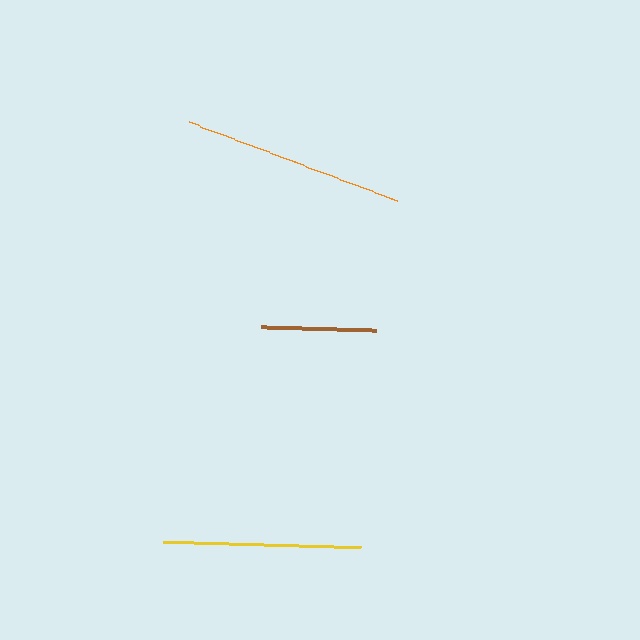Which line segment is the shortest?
The brown line is the shortest at approximately 115 pixels.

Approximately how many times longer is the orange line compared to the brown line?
The orange line is approximately 1.9 times the length of the brown line.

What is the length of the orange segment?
The orange segment is approximately 223 pixels long.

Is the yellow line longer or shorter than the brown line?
The yellow line is longer than the brown line.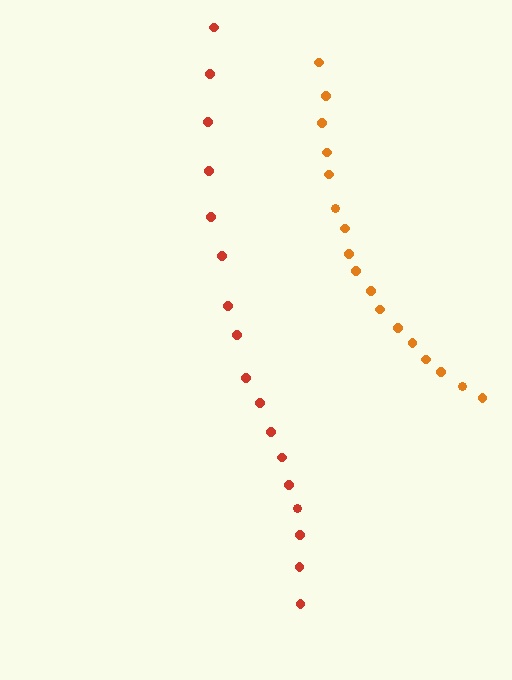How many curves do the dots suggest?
There are 2 distinct paths.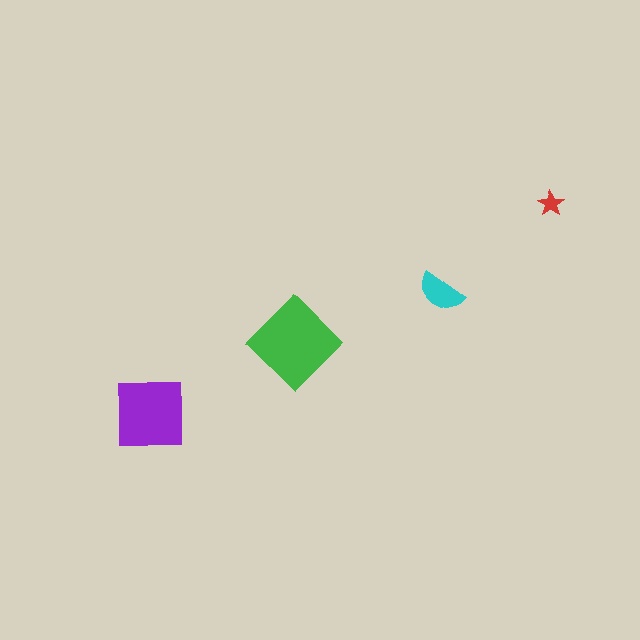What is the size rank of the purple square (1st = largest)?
2nd.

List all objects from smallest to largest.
The red star, the cyan semicircle, the purple square, the green diamond.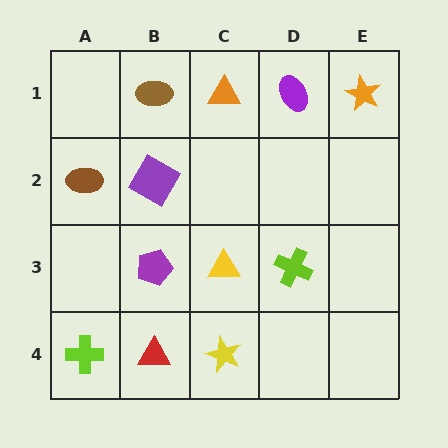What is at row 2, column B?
A purple diamond.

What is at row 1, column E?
An orange star.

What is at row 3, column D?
A lime cross.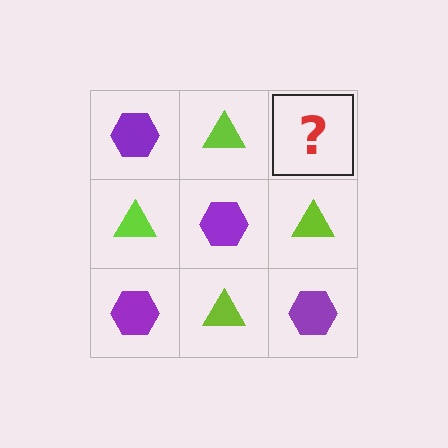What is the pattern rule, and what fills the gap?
The rule is that it alternates purple hexagon and lime triangle in a checkerboard pattern. The gap should be filled with a purple hexagon.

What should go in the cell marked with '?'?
The missing cell should contain a purple hexagon.